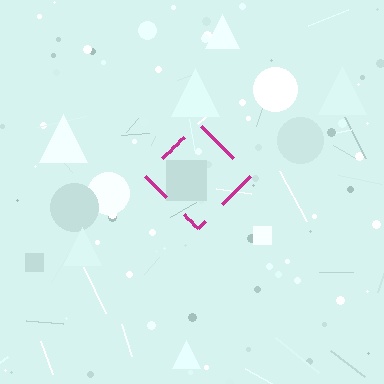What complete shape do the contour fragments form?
The contour fragments form a diamond.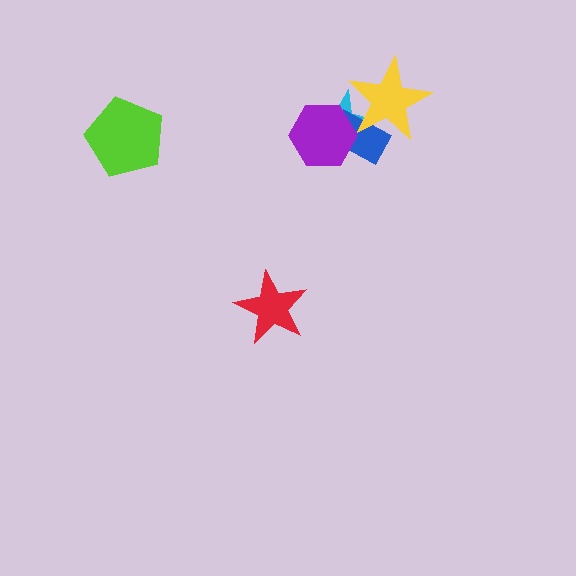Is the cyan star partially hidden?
Yes, it is partially covered by another shape.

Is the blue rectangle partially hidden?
Yes, it is partially covered by another shape.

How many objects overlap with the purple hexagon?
2 objects overlap with the purple hexagon.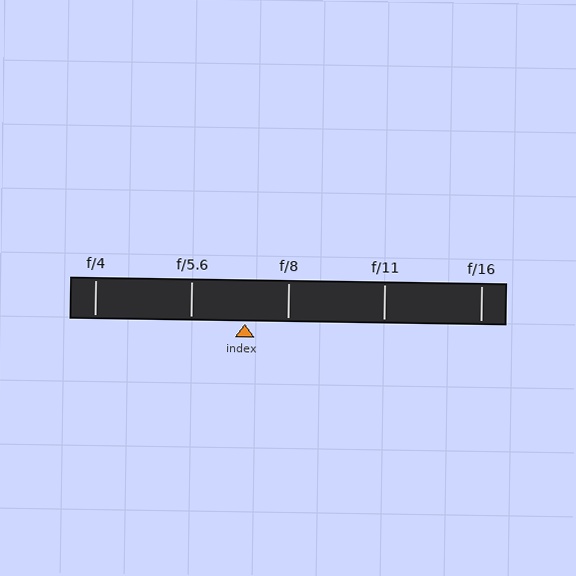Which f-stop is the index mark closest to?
The index mark is closest to f/8.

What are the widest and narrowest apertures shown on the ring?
The widest aperture shown is f/4 and the narrowest is f/16.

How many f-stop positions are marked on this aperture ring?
There are 5 f-stop positions marked.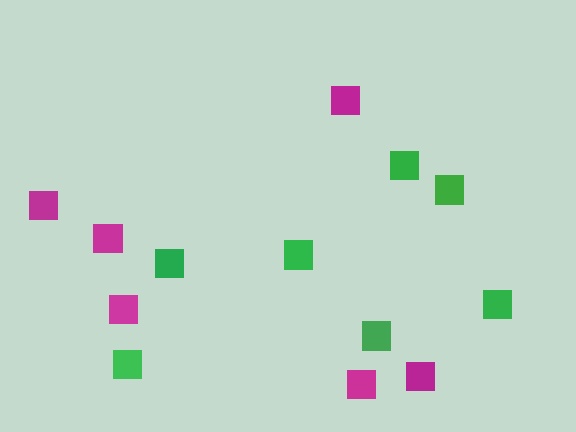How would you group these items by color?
There are 2 groups: one group of green squares (7) and one group of magenta squares (6).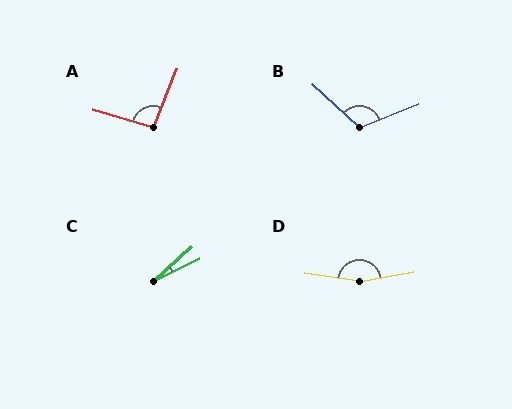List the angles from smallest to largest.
C (16°), A (96°), B (116°), D (161°).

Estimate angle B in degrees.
Approximately 116 degrees.